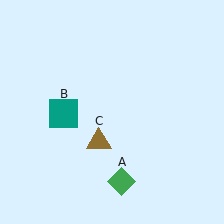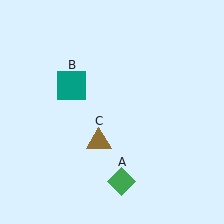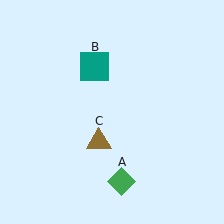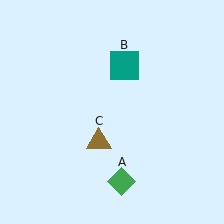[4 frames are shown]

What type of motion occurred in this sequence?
The teal square (object B) rotated clockwise around the center of the scene.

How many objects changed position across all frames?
1 object changed position: teal square (object B).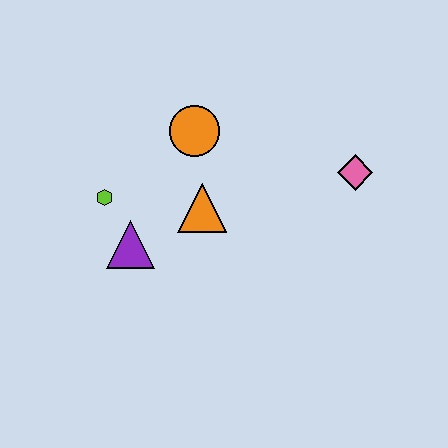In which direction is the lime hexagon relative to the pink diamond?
The lime hexagon is to the left of the pink diamond.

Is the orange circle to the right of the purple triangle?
Yes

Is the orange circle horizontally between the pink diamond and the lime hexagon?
Yes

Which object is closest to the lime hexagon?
The purple triangle is closest to the lime hexagon.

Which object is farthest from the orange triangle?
The pink diamond is farthest from the orange triangle.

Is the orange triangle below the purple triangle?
No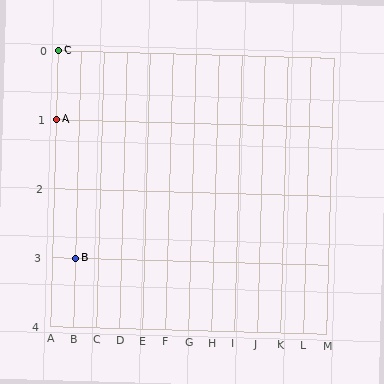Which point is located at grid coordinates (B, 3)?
Point B is at (B, 3).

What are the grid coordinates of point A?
Point A is at grid coordinates (A, 1).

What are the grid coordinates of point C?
Point C is at grid coordinates (A, 0).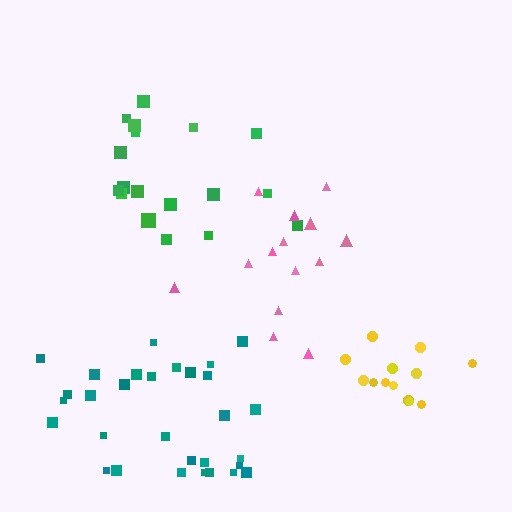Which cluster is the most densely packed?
Yellow.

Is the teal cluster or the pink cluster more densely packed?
Teal.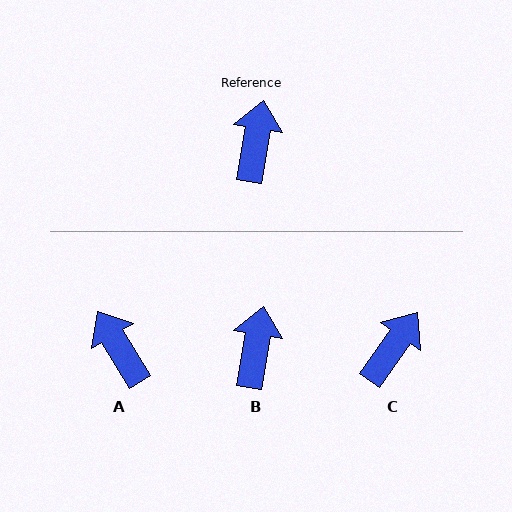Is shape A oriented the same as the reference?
No, it is off by about 41 degrees.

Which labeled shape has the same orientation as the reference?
B.